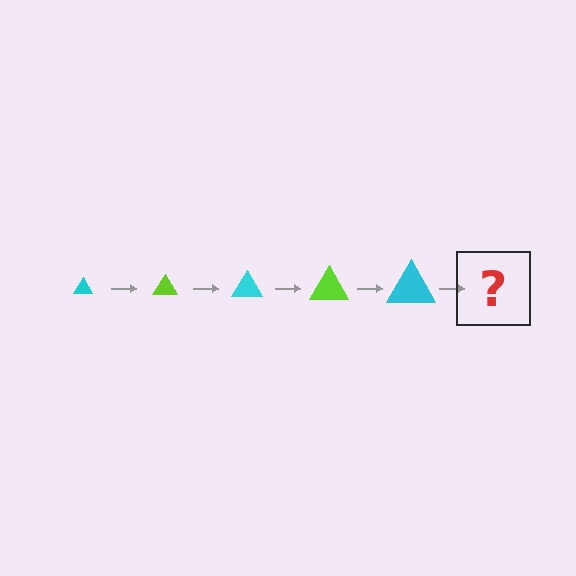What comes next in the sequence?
The next element should be a lime triangle, larger than the previous one.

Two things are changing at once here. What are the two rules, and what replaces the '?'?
The two rules are that the triangle grows larger each step and the color cycles through cyan and lime. The '?' should be a lime triangle, larger than the previous one.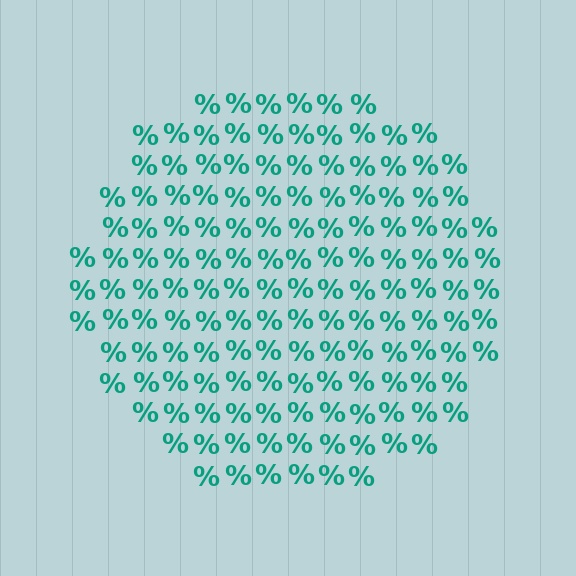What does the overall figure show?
The overall figure shows a circle.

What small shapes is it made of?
It is made of small percent signs.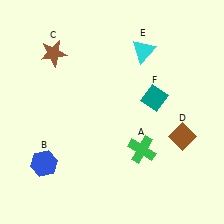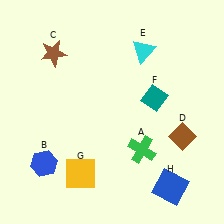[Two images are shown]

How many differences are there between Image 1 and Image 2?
There are 2 differences between the two images.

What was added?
A yellow square (G), a blue square (H) were added in Image 2.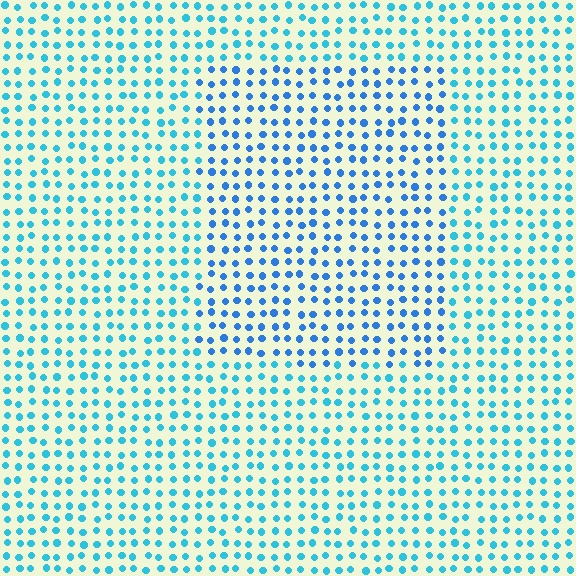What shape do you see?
I see a rectangle.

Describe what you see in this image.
The image is filled with small cyan elements in a uniform arrangement. A rectangle-shaped region is visible where the elements are tinted to a slightly different hue, forming a subtle color boundary.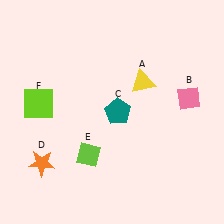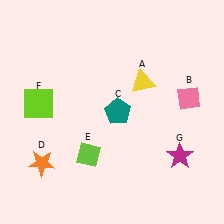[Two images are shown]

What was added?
A magenta star (G) was added in Image 2.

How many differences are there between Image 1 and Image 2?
There is 1 difference between the two images.